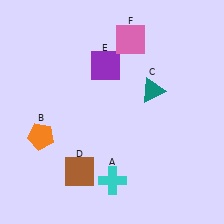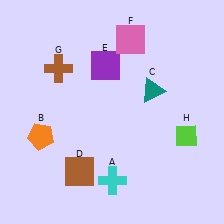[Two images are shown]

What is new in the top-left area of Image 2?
A brown cross (G) was added in the top-left area of Image 2.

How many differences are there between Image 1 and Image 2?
There are 2 differences between the two images.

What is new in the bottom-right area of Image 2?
A lime diamond (H) was added in the bottom-right area of Image 2.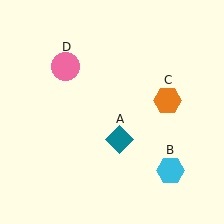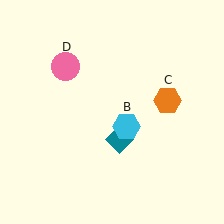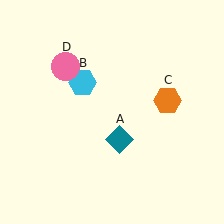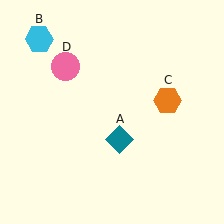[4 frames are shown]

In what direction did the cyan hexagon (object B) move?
The cyan hexagon (object B) moved up and to the left.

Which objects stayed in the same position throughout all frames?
Teal diamond (object A) and orange hexagon (object C) and pink circle (object D) remained stationary.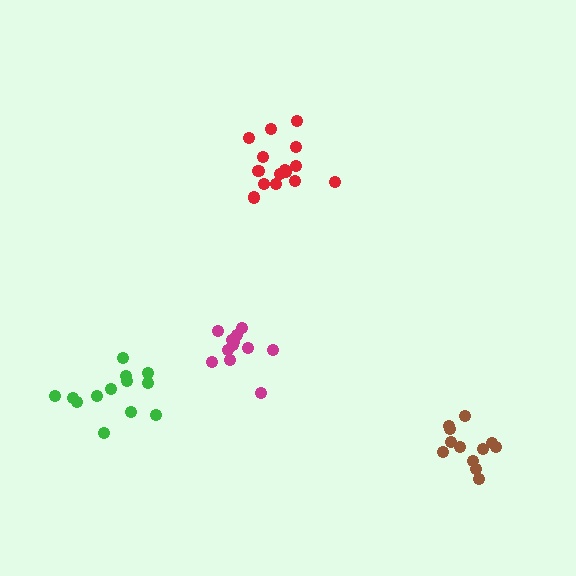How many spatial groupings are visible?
There are 4 spatial groupings.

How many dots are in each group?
Group 1: 13 dots, Group 2: 12 dots, Group 3: 12 dots, Group 4: 15 dots (52 total).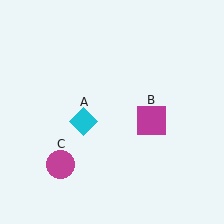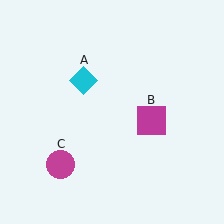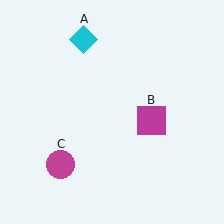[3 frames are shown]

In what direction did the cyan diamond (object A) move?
The cyan diamond (object A) moved up.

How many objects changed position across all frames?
1 object changed position: cyan diamond (object A).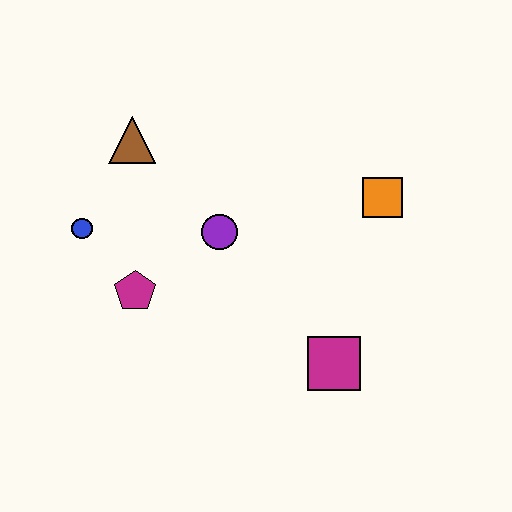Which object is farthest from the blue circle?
The orange square is farthest from the blue circle.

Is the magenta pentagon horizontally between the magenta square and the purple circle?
No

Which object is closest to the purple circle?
The magenta pentagon is closest to the purple circle.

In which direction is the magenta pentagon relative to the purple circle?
The magenta pentagon is to the left of the purple circle.